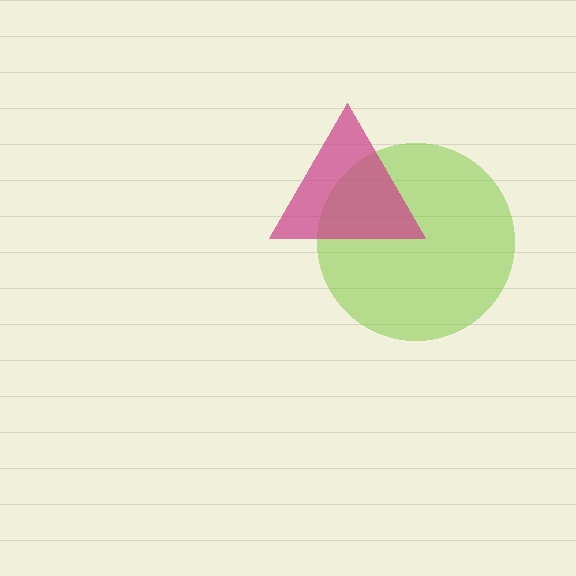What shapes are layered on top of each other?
The layered shapes are: a lime circle, a magenta triangle.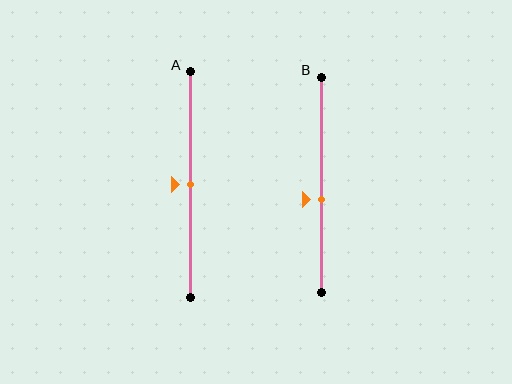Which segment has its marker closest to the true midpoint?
Segment A has its marker closest to the true midpoint.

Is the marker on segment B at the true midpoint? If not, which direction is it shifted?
No, the marker on segment B is shifted downward by about 7% of the segment length.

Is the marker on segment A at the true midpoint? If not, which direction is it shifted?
Yes, the marker on segment A is at the true midpoint.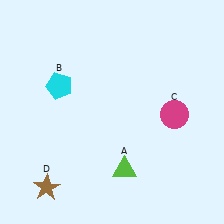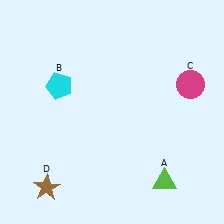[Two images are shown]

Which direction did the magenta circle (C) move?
The magenta circle (C) moved up.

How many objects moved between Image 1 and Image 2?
2 objects moved between the two images.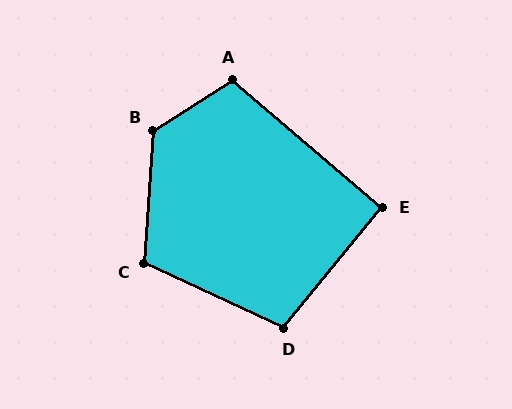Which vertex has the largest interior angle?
B, at approximately 127 degrees.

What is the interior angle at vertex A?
Approximately 107 degrees (obtuse).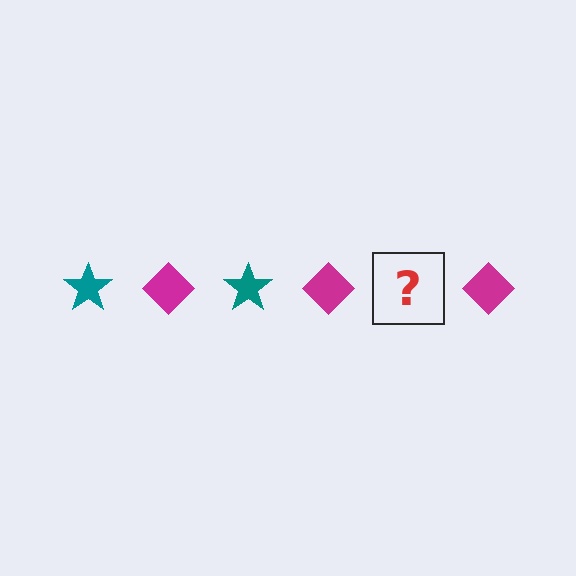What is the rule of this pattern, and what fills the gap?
The rule is that the pattern alternates between teal star and magenta diamond. The gap should be filled with a teal star.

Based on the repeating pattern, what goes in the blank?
The blank should be a teal star.